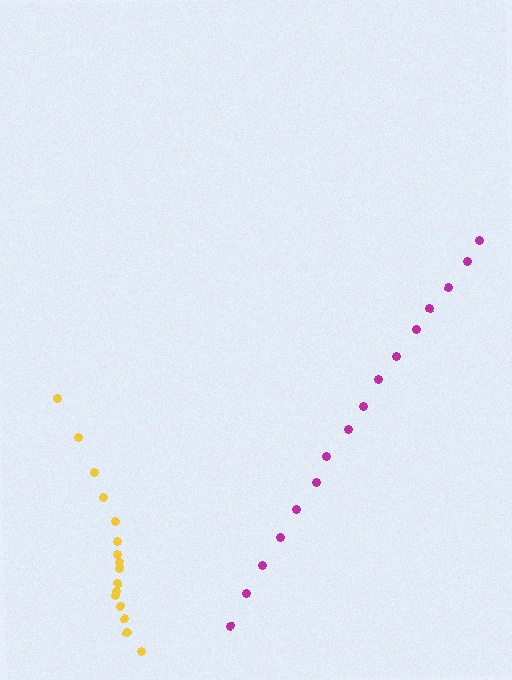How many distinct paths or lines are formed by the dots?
There are 2 distinct paths.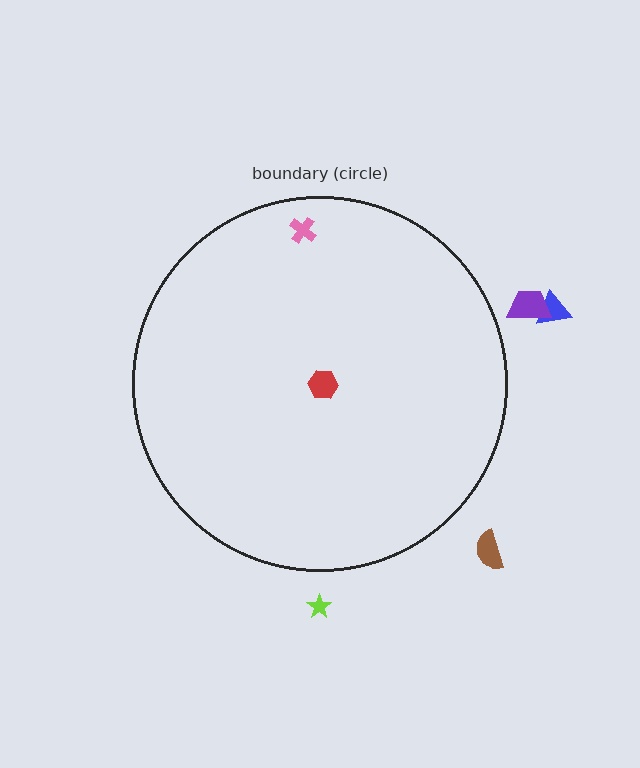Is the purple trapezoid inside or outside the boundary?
Outside.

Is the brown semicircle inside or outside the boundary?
Outside.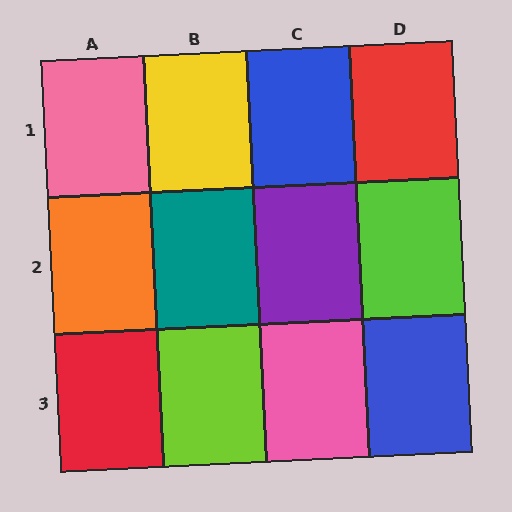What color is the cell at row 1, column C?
Blue.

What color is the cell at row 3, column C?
Pink.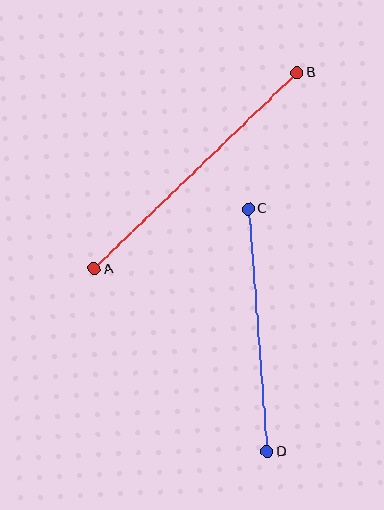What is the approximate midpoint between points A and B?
The midpoint is at approximately (196, 171) pixels.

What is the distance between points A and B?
The distance is approximately 283 pixels.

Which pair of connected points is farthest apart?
Points A and B are farthest apart.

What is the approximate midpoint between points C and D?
The midpoint is at approximately (258, 330) pixels.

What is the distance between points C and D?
The distance is approximately 244 pixels.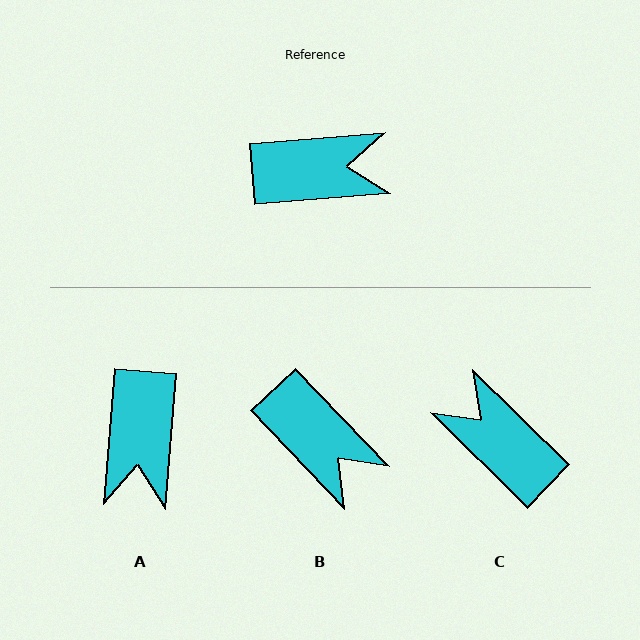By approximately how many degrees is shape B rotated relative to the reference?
Approximately 51 degrees clockwise.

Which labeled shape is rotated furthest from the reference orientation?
C, about 131 degrees away.